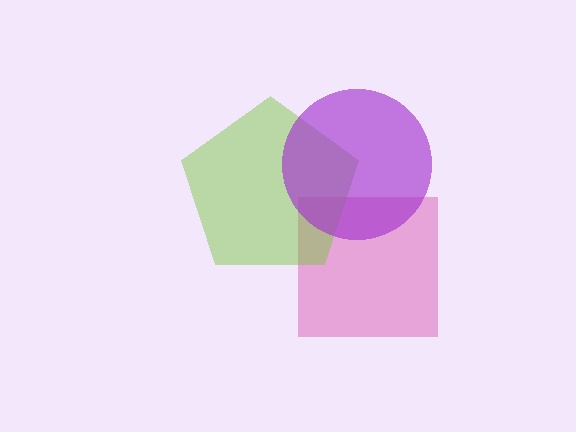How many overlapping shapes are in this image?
There are 3 overlapping shapes in the image.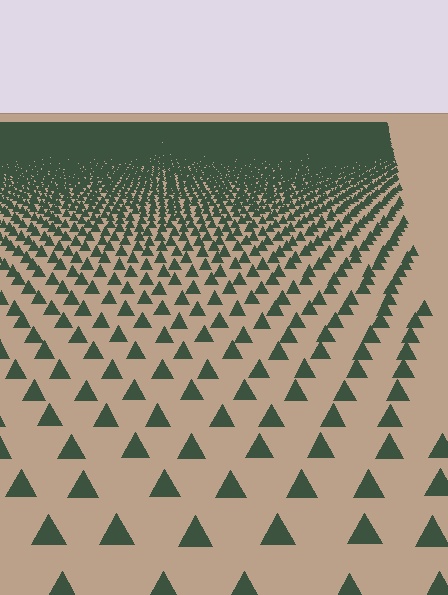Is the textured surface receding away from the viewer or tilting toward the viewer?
The surface is receding away from the viewer. Texture elements get smaller and denser toward the top.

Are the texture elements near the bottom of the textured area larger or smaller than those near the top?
Larger. Near the bottom, elements are closer to the viewer and appear at a bigger on-screen size.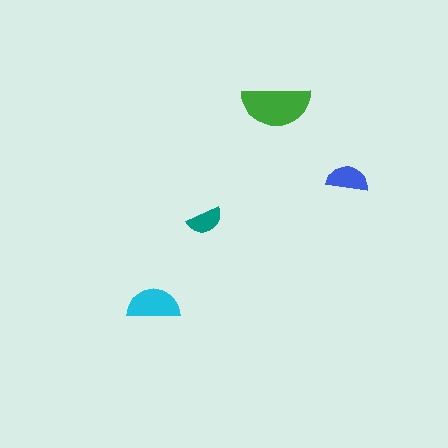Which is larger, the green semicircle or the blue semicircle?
The green one.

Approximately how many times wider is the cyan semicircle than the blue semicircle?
About 1.5 times wider.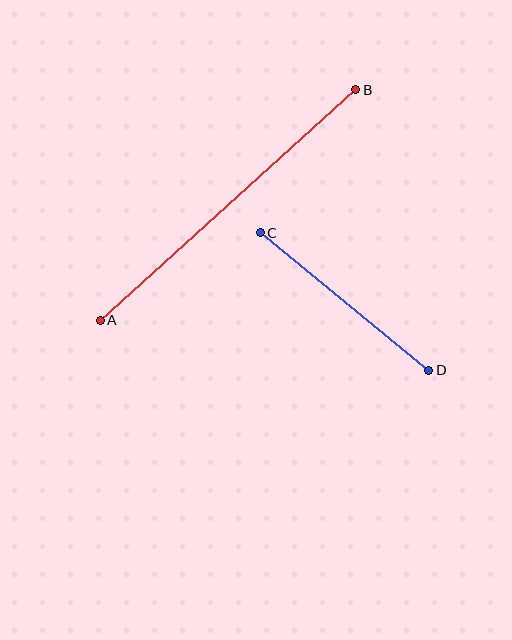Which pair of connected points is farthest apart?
Points A and B are farthest apart.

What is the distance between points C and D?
The distance is approximately 218 pixels.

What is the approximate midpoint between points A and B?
The midpoint is at approximately (228, 205) pixels.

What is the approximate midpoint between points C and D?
The midpoint is at approximately (345, 301) pixels.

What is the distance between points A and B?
The distance is approximately 344 pixels.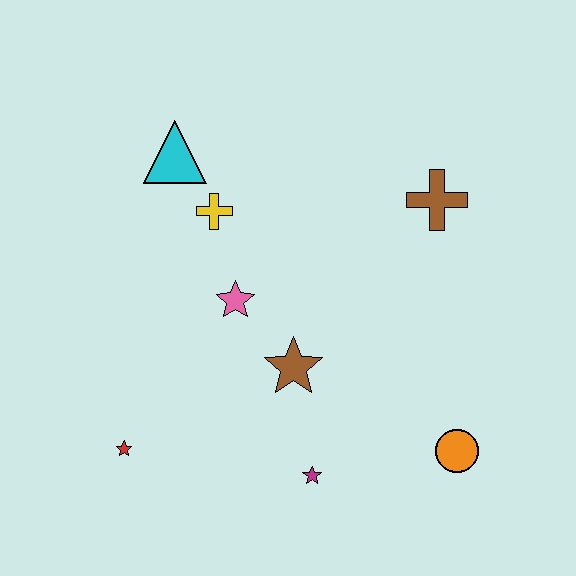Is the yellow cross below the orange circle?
No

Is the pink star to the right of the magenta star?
No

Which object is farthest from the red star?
The brown cross is farthest from the red star.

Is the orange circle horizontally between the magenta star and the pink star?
No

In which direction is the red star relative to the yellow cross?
The red star is below the yellow cross.